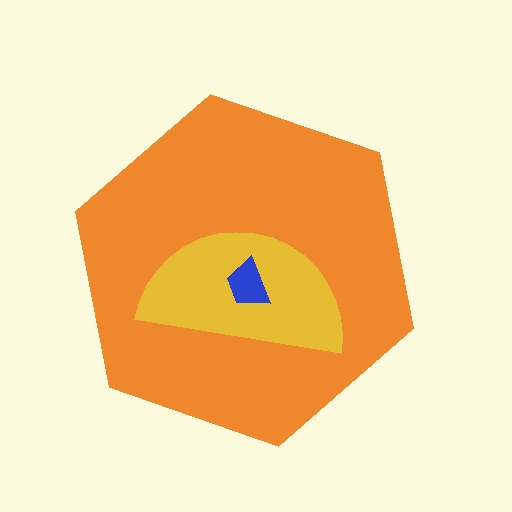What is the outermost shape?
The orange hexagon.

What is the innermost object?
The blue trapezoid.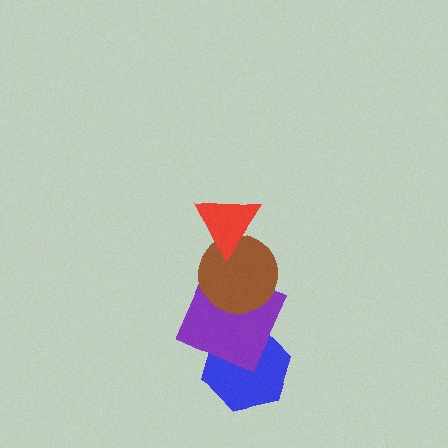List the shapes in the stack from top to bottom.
From top to bottom: the red triangle, the brown circle, the purple square, the blue hexagon.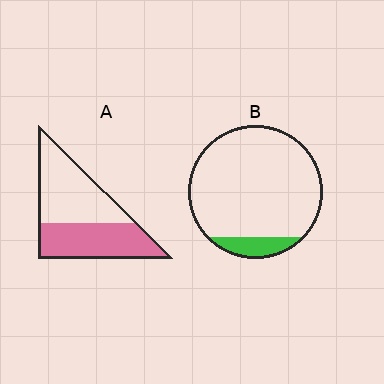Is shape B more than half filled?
No.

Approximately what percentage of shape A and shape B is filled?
A is approximately 45% and B is approximately 10%.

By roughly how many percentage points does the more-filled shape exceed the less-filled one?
By roughly 35 percentage points (A over B).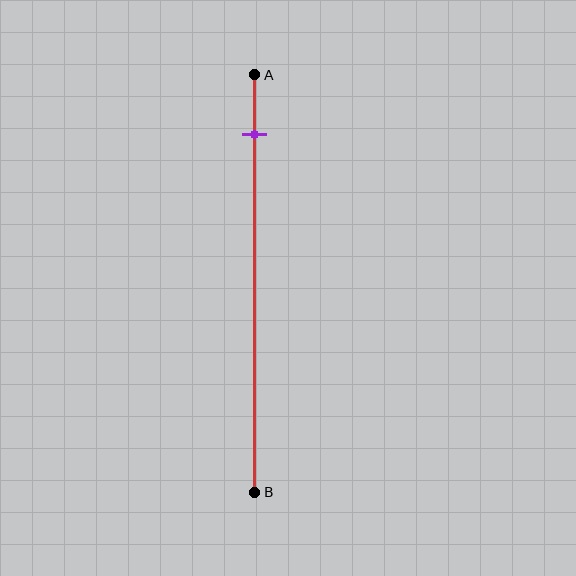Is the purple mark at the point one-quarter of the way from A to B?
No, the mark is at about 15% from A, not at the 25% one-quarter point.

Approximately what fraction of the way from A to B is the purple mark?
The purple mark is approximately 15% of the way from A to B.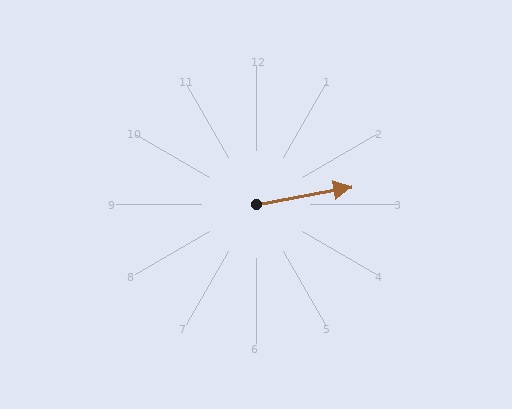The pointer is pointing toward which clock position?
Roughly 3 o'clock.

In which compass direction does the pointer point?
East.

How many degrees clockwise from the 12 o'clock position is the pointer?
Approximately 80 degrees.